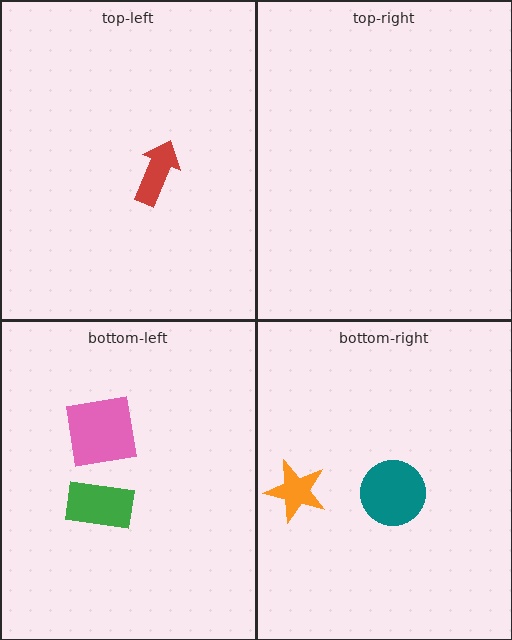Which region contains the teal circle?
The bottom-right region.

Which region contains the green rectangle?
The bottom-left region.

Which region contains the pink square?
The bottom-left region.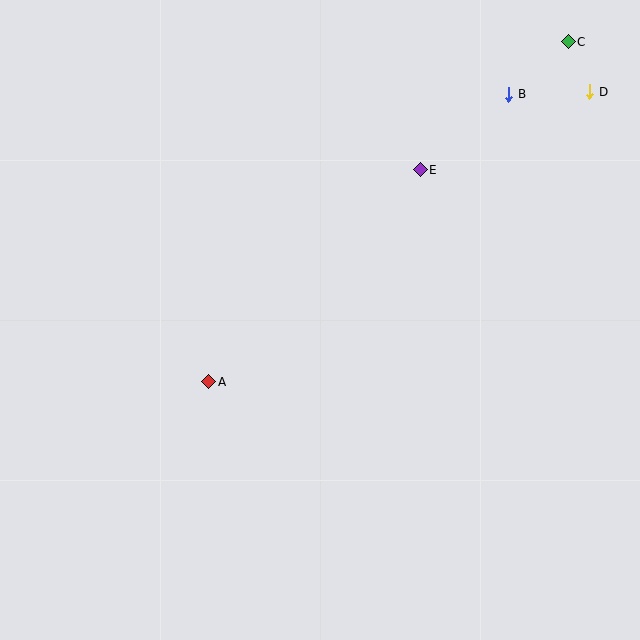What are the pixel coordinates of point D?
Point D is at (590, 92).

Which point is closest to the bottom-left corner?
Point A is closest to the bottom-left corner.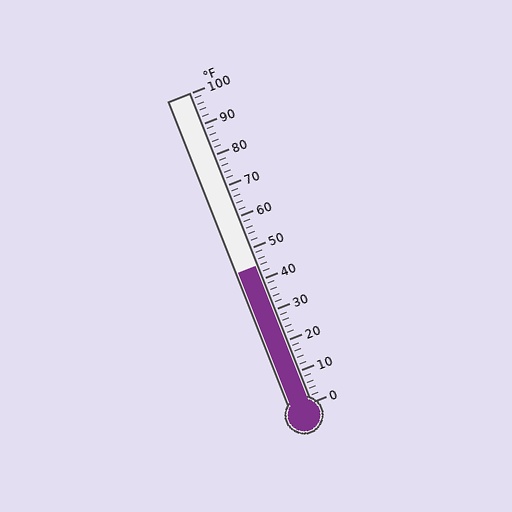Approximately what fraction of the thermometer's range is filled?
The thermometer is filled to approximately 45% of its range.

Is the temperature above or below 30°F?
The temperature is above 30°F.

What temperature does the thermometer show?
The thermometer shows approximately 44°F.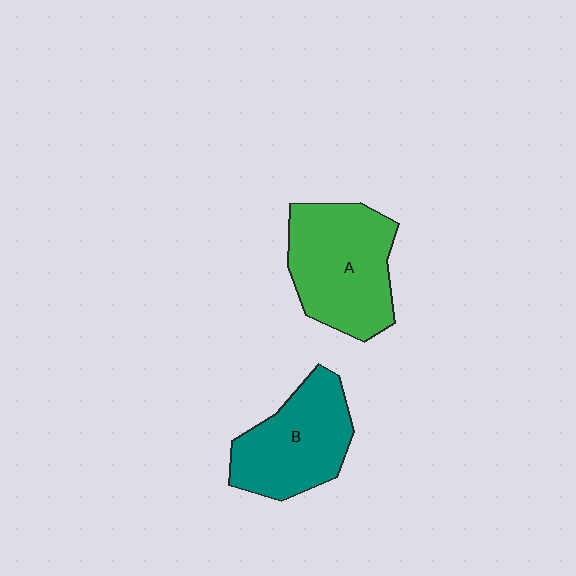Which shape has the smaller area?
Shape B (teal).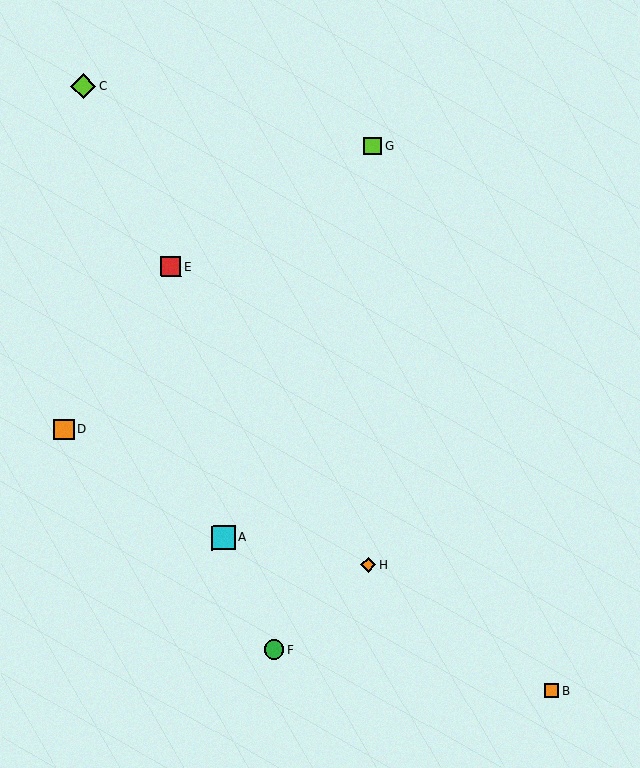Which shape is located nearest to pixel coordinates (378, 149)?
The lime square (labeled G) at (373, 146) is nearest to that location.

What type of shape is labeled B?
Shape B is an orange square.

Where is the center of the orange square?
The center of the orange square is at (552, 691).